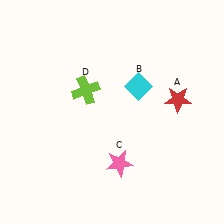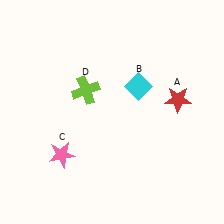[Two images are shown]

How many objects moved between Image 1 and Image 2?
1 object moved between the two images.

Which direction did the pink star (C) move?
The pink star (C) moved left.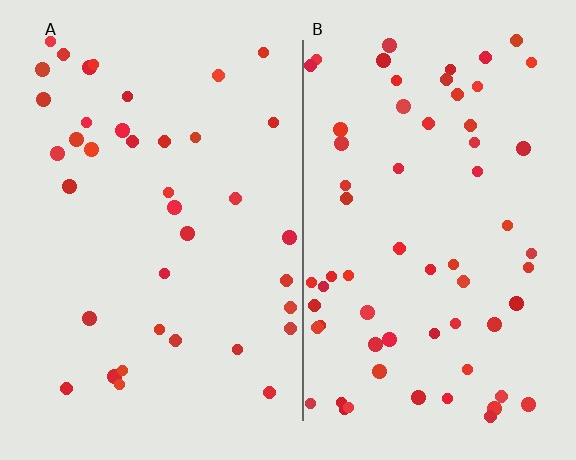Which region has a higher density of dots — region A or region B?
B (the right).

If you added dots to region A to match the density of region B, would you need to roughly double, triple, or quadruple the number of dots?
Approximately double.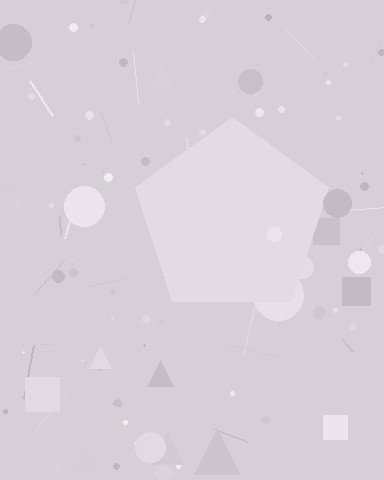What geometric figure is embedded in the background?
A pentagon is embedded in the background.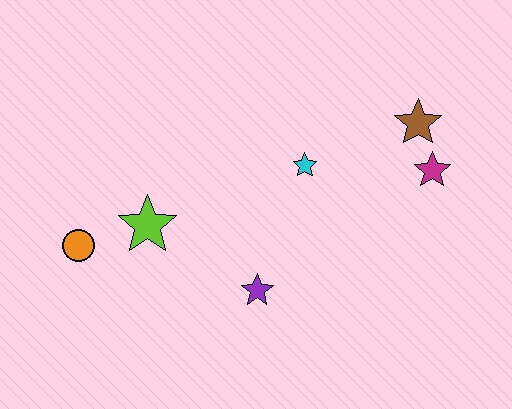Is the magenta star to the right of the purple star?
Yes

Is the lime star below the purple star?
No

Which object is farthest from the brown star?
The orange circle is farthest from the brown star.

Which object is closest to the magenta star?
The brown star is closest to the magenta star.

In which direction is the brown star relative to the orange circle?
The brown star is to the right of the orange circle.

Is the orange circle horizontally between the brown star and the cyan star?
No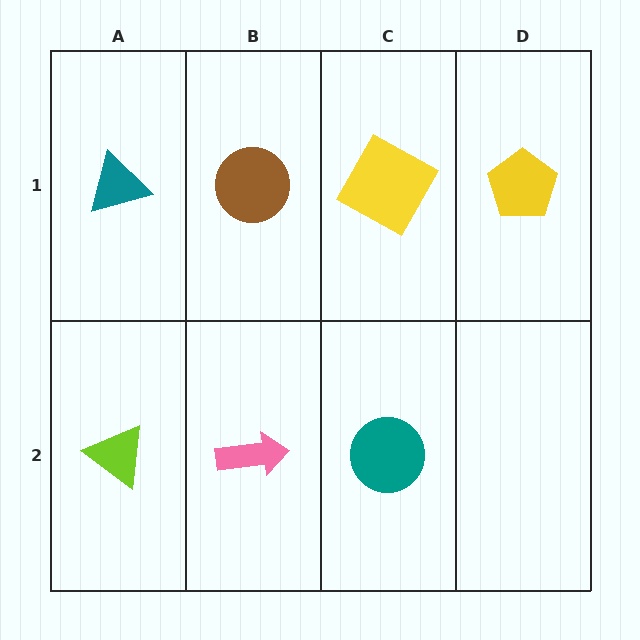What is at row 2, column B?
A pink arrow.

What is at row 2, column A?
A lime triangle.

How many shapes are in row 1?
4 shapes.